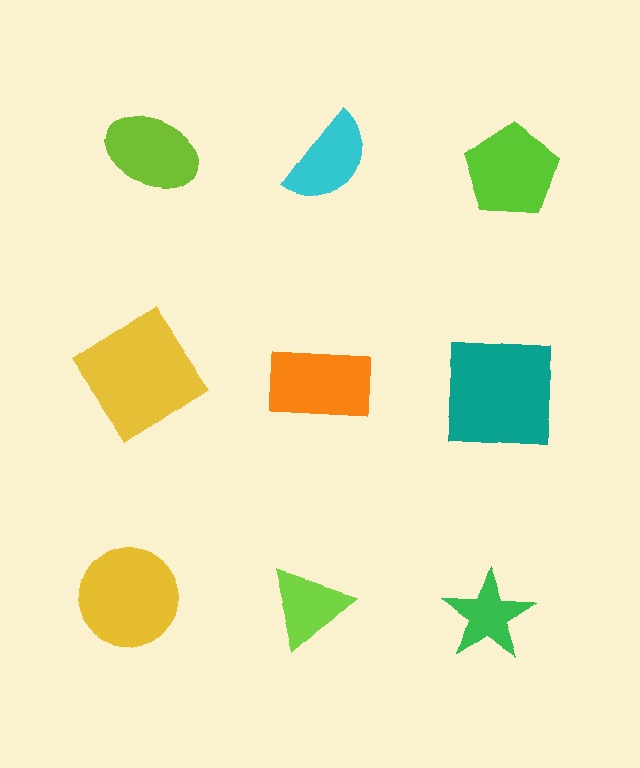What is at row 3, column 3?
A green star.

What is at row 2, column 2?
An orange rectangle.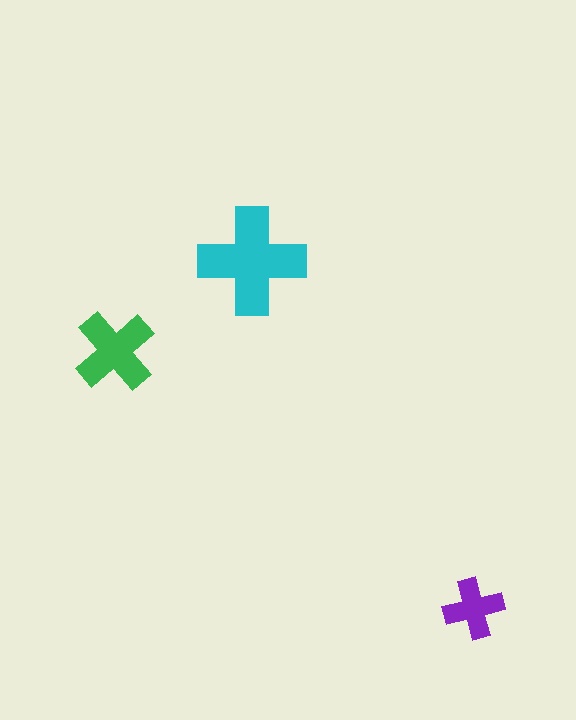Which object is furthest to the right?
The purple cross is rightmost.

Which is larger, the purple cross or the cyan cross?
The cyan one.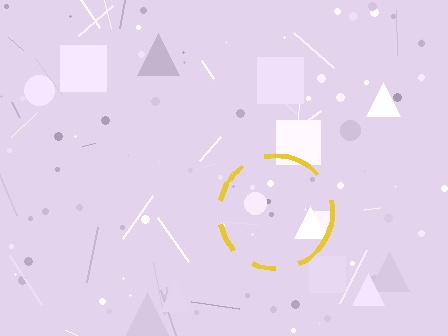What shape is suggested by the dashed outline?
The dashed outline suggests a circle.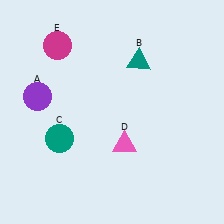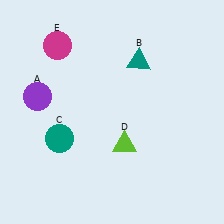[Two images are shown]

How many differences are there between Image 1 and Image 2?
There is 1 difference between the two images.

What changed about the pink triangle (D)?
In Image 1, D is pink. In Image 2, it changed to lime.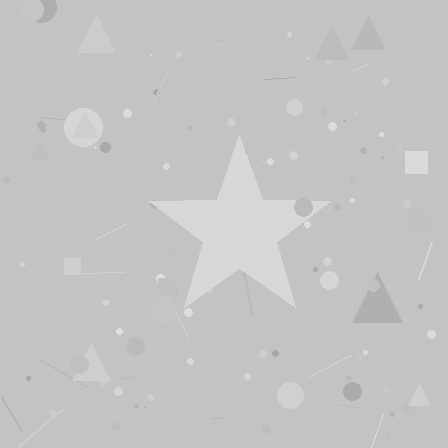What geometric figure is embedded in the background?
A star is embedded in the background.